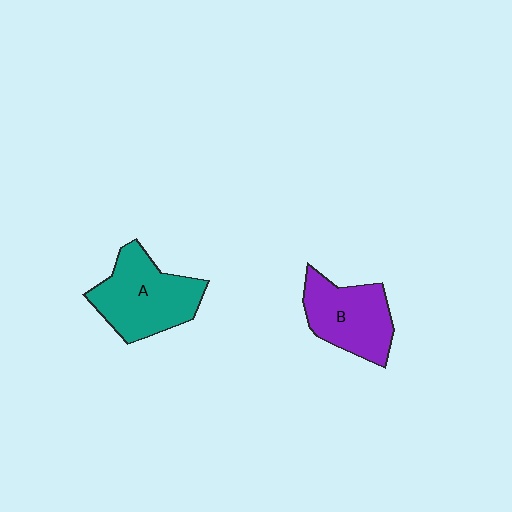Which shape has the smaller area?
Shape B (purple).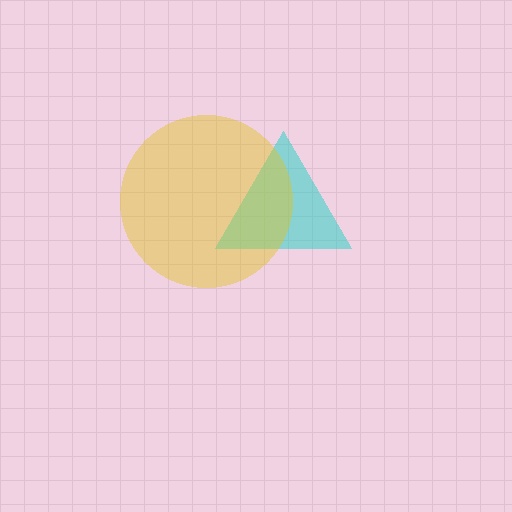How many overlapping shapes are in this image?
There are 2 overlapping shapes in the image.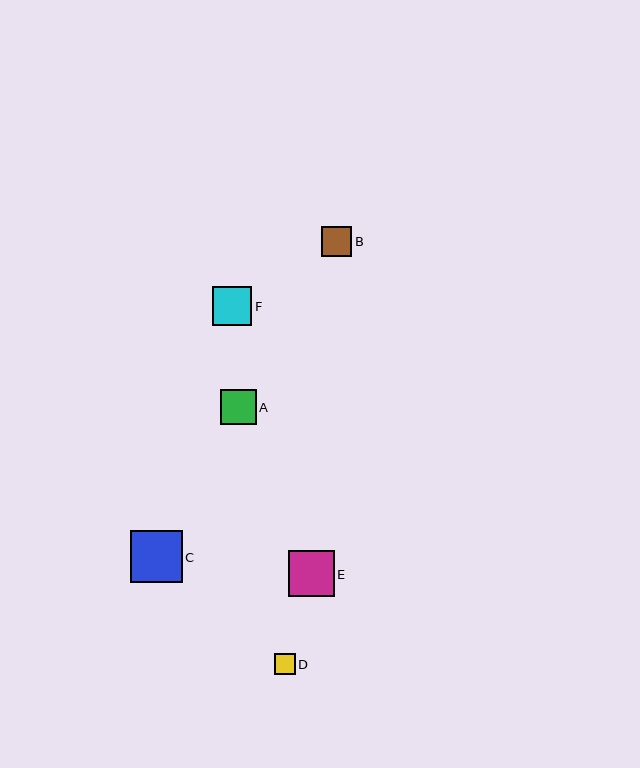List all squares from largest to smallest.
From largest to smallest: C, E, F, A, B, D.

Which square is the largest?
Square C is the largest with a size of approximately 52 pixels.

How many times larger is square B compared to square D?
Square B is approximately 1.5 times the size of square D.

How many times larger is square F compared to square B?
Square F is approximately 1.3 times the size of square B.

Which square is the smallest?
Square D is the smallest with a size of approximately 20 pixels.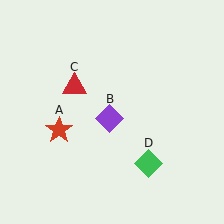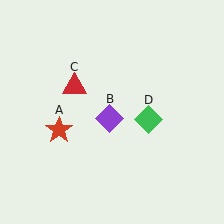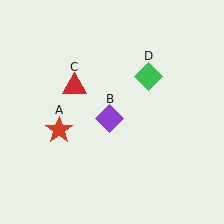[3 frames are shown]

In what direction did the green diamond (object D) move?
The green diamond (object D) moved up.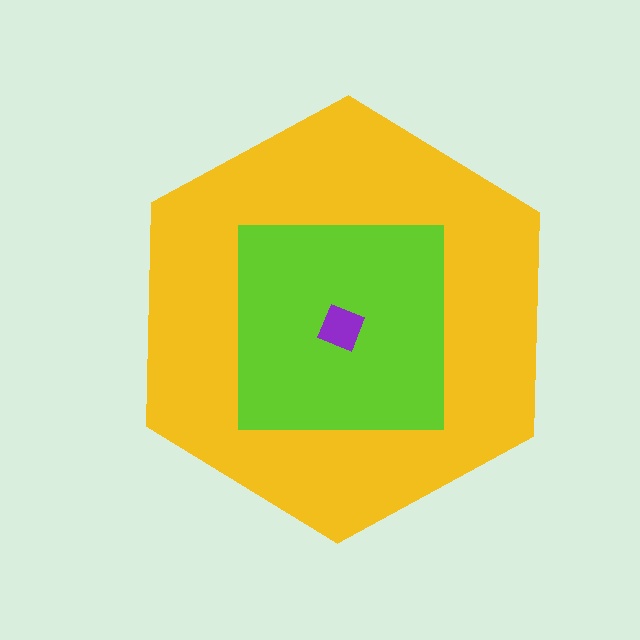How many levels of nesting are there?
3.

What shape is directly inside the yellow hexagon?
The lime square.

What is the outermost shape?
The yellow hexagon.